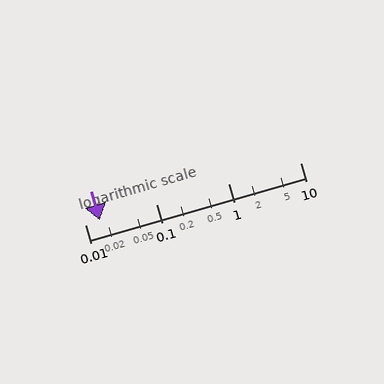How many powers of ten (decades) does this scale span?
The scale spans 3 decades, from 0.01 to 10.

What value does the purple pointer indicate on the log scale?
The pointer indicates approximately 0.016.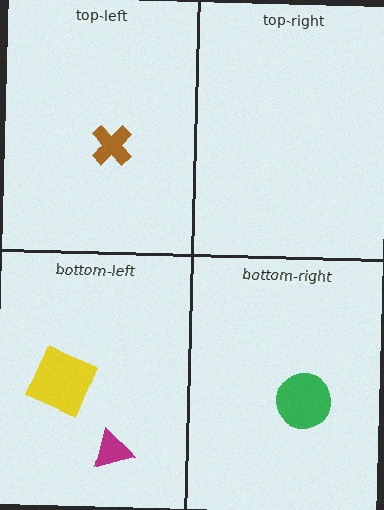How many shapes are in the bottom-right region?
1.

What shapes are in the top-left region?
The brown cross.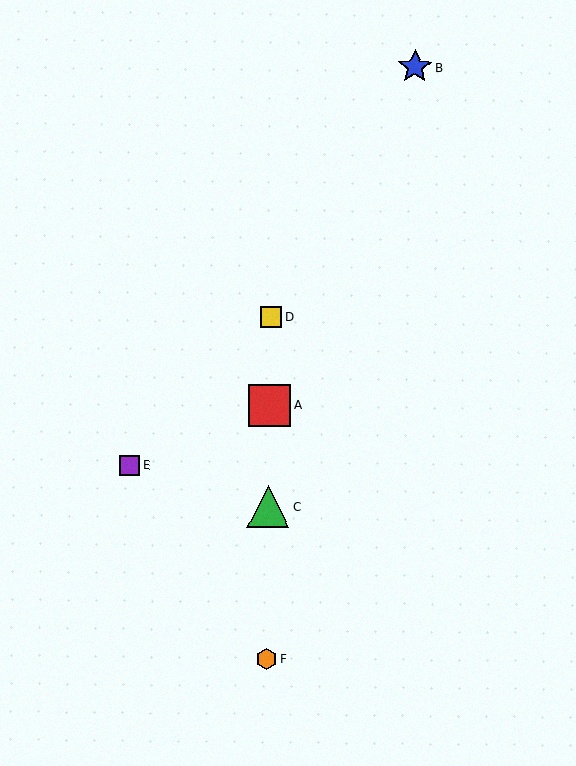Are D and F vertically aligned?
Yes, both are at x≈271.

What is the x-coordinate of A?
Object A is at x≈270.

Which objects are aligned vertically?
Objects A, C, D, F are aligned vertically.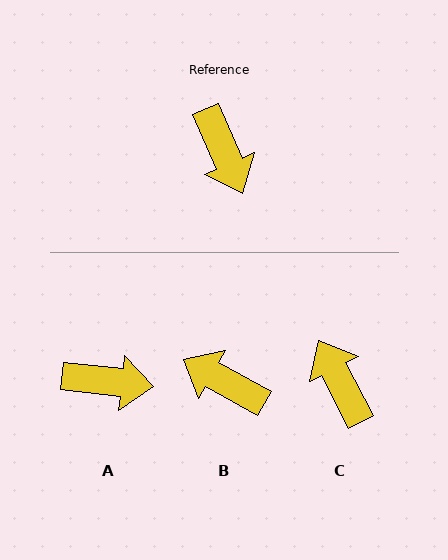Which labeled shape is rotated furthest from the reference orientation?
C, about 176 degrees away.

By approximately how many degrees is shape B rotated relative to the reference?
Approximately 142 degrees clockwise.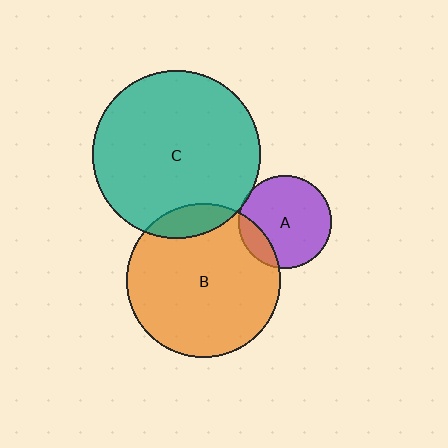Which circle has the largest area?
Circle C (teal).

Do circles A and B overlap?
Yes.